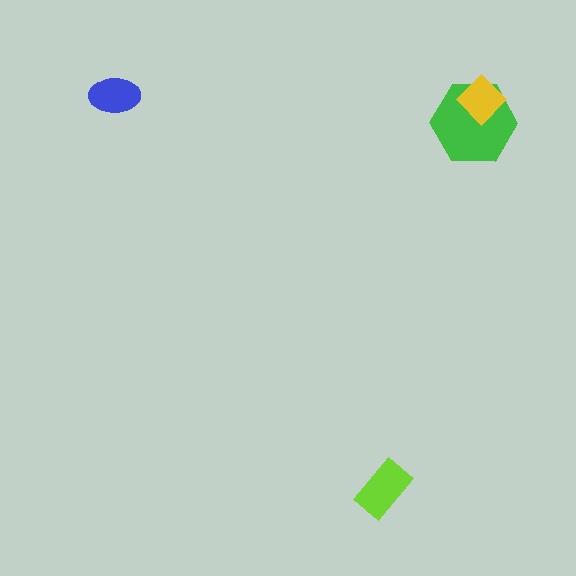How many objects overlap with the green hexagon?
1 object overlaps with the green hexagon.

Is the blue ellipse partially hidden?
No, no other shape covers it.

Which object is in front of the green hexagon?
The yellow diamond is in front of the green hexagon.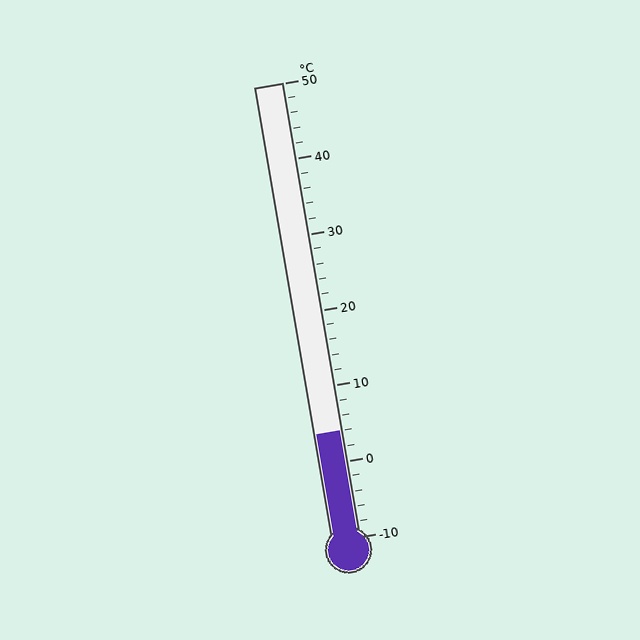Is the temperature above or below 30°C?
The temperature is below 30°C.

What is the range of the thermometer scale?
The thermometer scale ranges from -10°C to 50°C.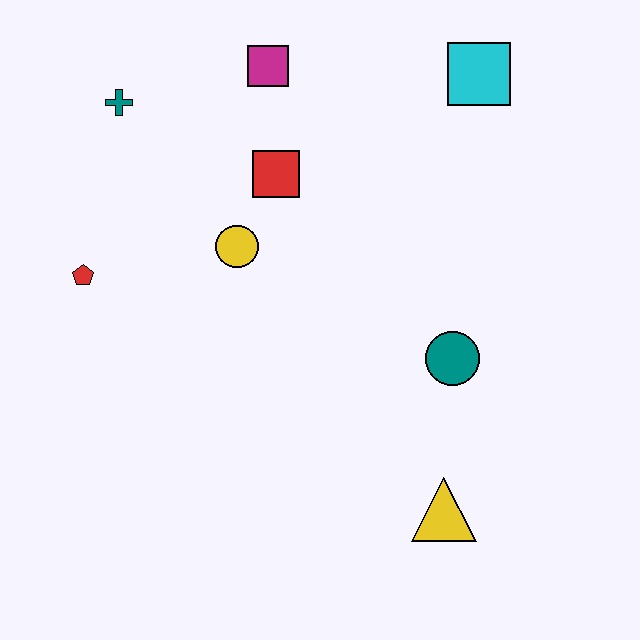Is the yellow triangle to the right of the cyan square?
No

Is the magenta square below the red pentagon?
No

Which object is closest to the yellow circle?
The red square is closest to the yellow circle.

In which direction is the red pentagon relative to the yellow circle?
The red pentagon is to the left of the yellow circle.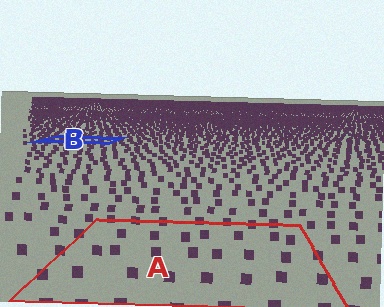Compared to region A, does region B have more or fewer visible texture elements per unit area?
Region B has more texture elements per unit area — they are packed more densely because it is farther away.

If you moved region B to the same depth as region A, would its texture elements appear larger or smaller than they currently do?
They would appear larger. At a closer depth, the same texture elements are projected at a bigger on-screen size.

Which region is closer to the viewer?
Region A is closer. The texture elements there are larger and more spread out.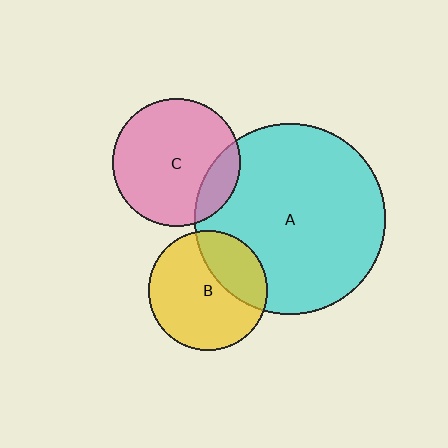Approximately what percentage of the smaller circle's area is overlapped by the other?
Approximately 15%.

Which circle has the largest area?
Circle A (cyan).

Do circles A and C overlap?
Yes.